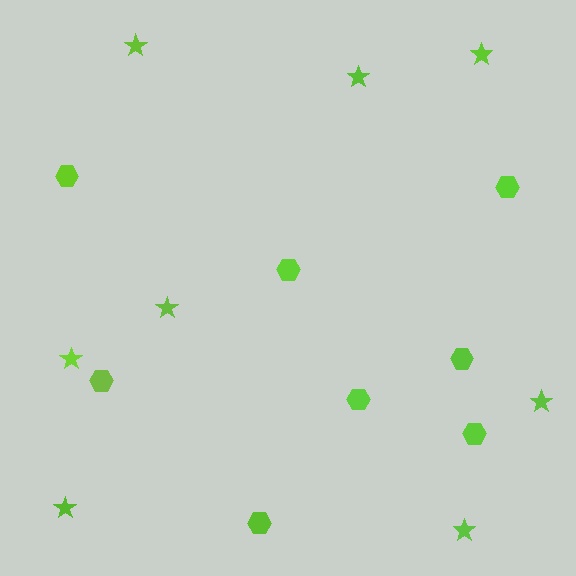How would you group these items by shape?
There are 2 groups: one group of hexagons (8) and one group of stars (8).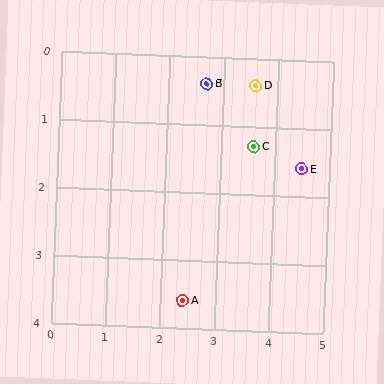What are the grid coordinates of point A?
Point A is at approximately (2.4, 3.6).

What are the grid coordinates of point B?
Point B is at approximately (2.7, 0.4).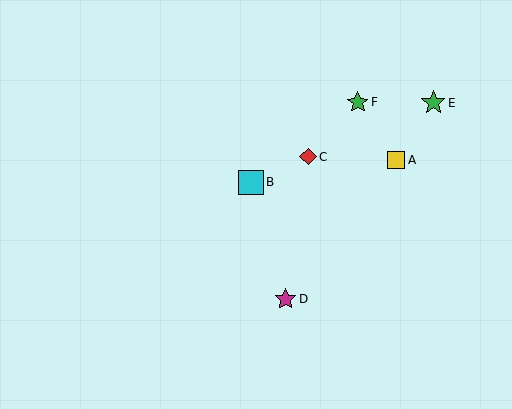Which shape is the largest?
The cyan square (labeled B) is the largest.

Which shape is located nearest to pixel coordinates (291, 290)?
The magenta star (labeled D) at (286, 299) is nearest to that location.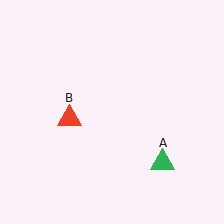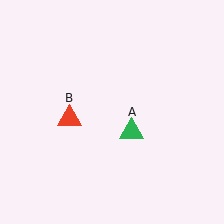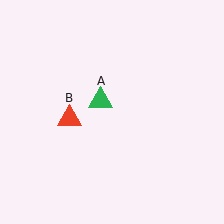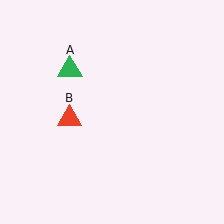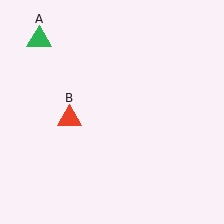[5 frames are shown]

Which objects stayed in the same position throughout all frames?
Red triangle (object B) remained stationary.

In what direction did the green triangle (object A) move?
The green triangle (object A) moved up and to the left.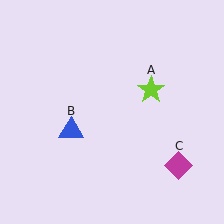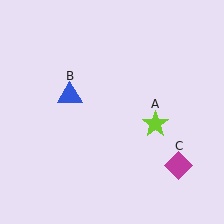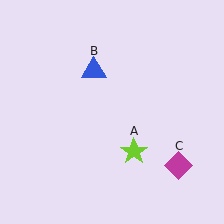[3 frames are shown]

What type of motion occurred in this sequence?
The lime star (object A), blue triangle (object B) rotated clockwise around the center of the scene.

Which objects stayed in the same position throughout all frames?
Magenta diamond (object C) remained stationary.